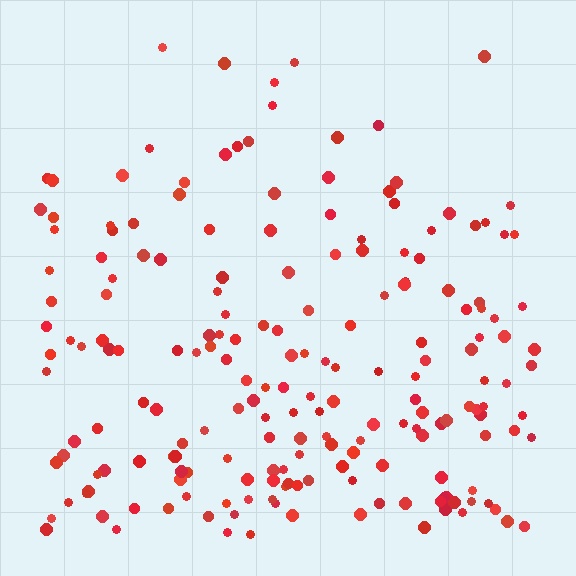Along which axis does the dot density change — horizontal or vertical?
Vertical.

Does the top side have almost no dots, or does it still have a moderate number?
Still a moderate number, just noticeably fewer than the bottom.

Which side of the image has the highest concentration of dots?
The bottom.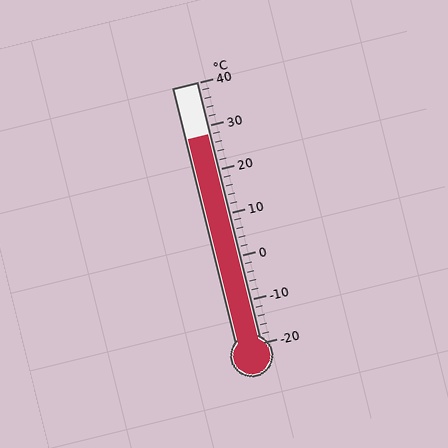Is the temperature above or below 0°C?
The temperature is above 0°C.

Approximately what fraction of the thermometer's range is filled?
The thermometer is filled to approximately 80% of its range.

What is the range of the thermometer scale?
The thermometer scale ranges from -20°C to 40°C.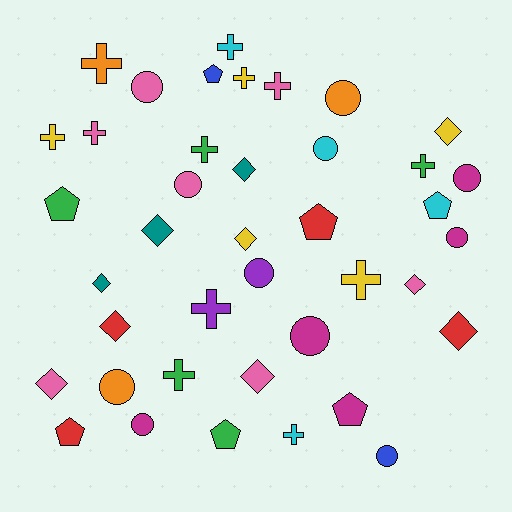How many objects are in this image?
There are 40 objects.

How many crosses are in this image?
There are 12 crosses.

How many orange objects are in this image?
There are 3 orange objects.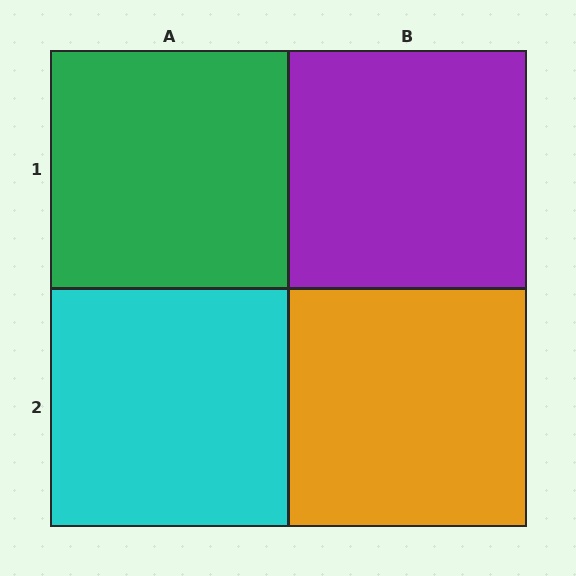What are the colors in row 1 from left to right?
Green, purple.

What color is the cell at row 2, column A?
Cyan.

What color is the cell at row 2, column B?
Orange.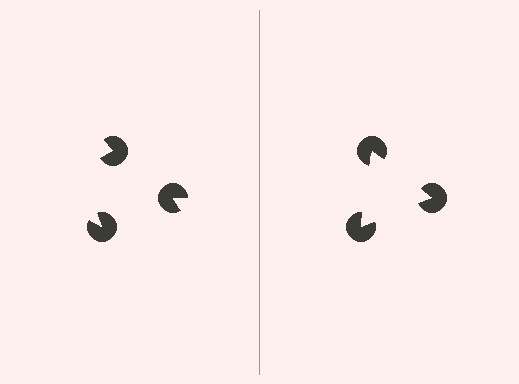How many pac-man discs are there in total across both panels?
6 — 3 on each side.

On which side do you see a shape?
An illusory triangle appears on the right side. On the left side the wedge cuts are rotated, so no coherent shape forms.